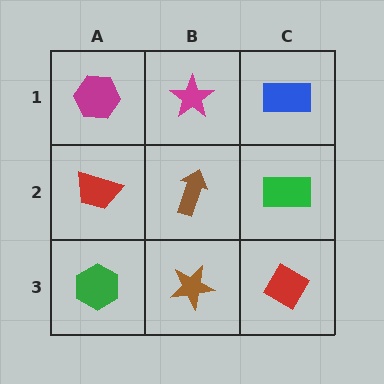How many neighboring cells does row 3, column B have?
3.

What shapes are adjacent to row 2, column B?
A magenta star (row 1, column B), a brown star (row 3, column B), a red trapezoid (row 2, column A), a green rectangle (row 2, column C).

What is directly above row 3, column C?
A green rectangle.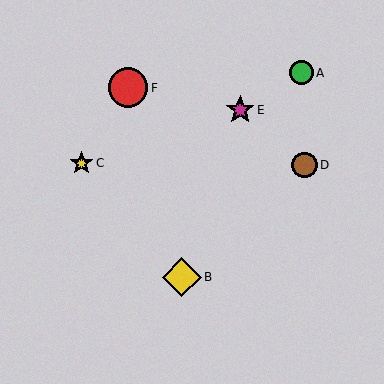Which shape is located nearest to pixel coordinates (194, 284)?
The yellow diamond (labeled B) at (182, 277) is nearest to that location.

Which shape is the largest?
The red circle (labeled F) is the largest.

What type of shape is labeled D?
Shape D is a brown circle.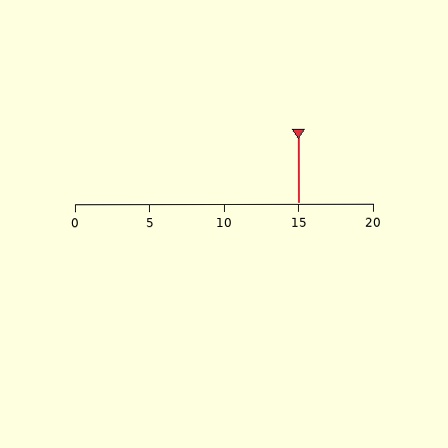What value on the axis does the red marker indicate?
The marker indicates approximately 15.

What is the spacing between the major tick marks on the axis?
The major ticks are spaced 5 apart.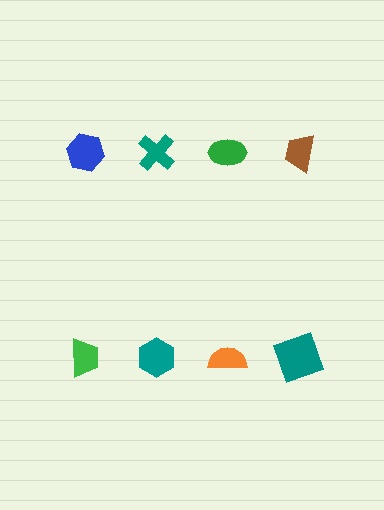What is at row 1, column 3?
A green ellipse.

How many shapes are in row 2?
4 shapes.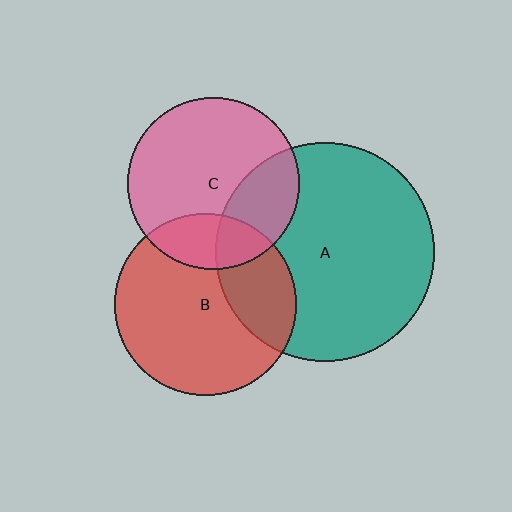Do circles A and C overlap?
Yes.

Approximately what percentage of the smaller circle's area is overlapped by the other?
Approximately 30%.